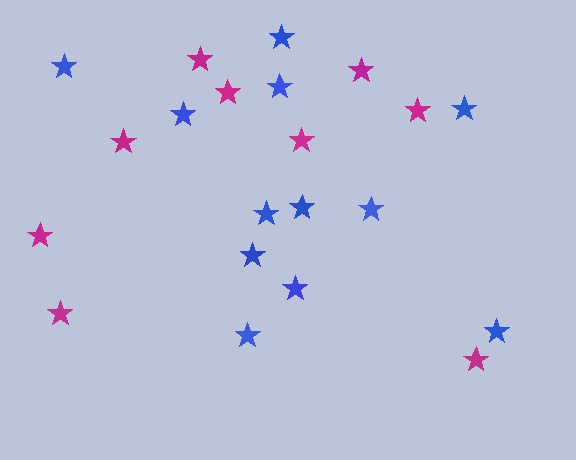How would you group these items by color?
There are 2 groups: one group of blue stars (12) and one group of magenta stars (9).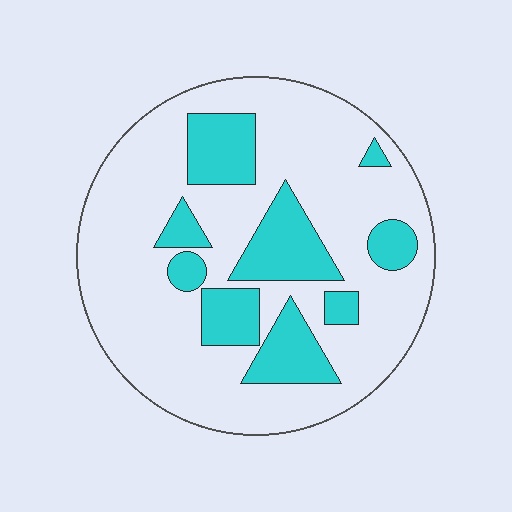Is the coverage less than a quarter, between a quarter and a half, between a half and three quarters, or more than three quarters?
Between a quarter and a half.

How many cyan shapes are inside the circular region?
9.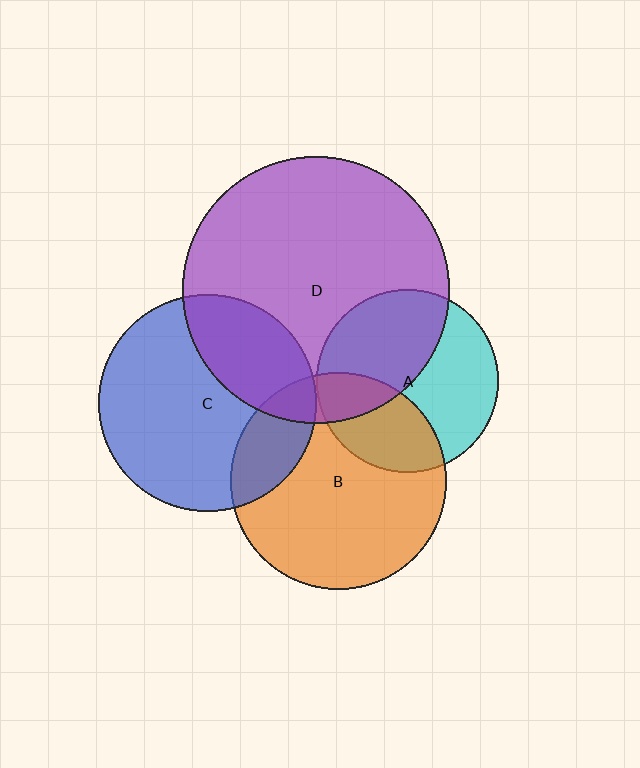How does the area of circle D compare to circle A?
Approximately 2.1 times.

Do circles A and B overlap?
Yes.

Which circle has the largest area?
Circle D (purple).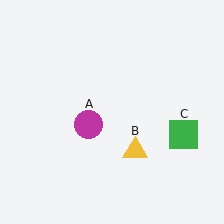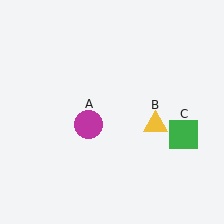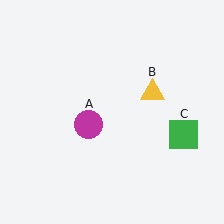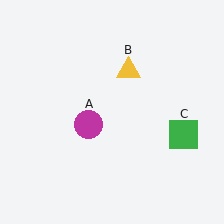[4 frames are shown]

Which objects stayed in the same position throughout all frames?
Magenta circle (object A) and green square (object C) remained stationary.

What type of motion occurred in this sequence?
The yellow triangle (object B) rotated counterclockwise around the center of the scene.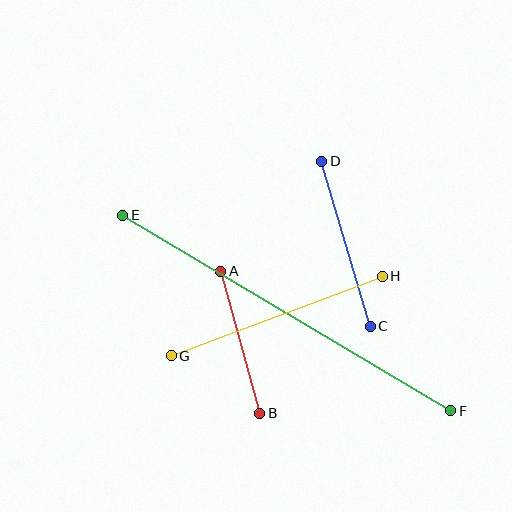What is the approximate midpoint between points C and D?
The midpoint is at approximately (346, 244) pixels.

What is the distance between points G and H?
The distance is approximately 226 pixels.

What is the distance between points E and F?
The distance is approximately 382 pixels.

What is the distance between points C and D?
The distance is approximately 172 pixels.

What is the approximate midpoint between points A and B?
The midpoint is at approximately (240, 342) pixels.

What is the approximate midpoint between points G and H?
The midpoint is at approximately (277, 316) pixels.